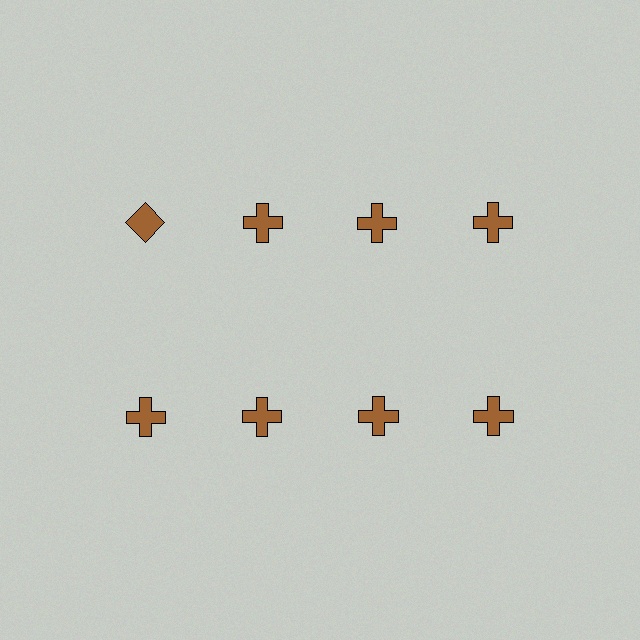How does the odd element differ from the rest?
It has a different shape: diamond instead of cross.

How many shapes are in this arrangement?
There are 8 shapes arranged in a grid pattern.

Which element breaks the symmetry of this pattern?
The brown diamond in the top row, leftmost column breaks the symmetry. All other shapes are brown crosses.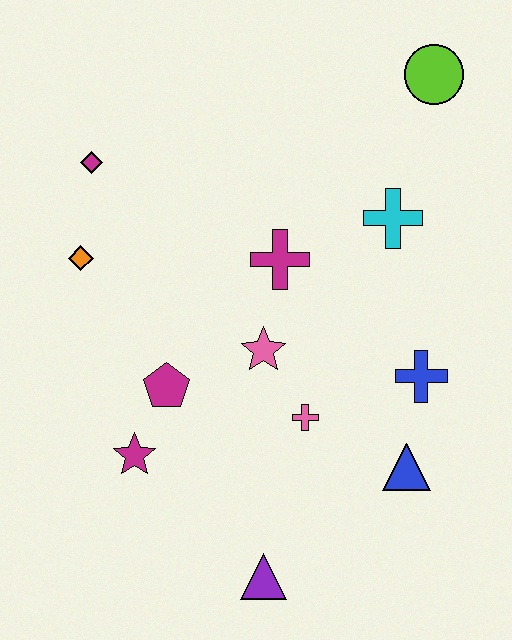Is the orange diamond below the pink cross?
No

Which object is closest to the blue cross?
The blue triangle is closest to the blue cross.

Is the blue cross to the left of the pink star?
No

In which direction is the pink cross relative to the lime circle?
The pink cross is below the lime circle.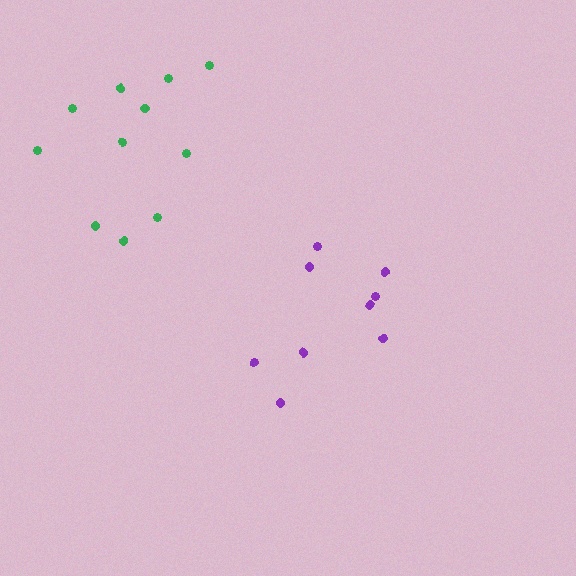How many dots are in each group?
Group 1: 11 dots, Group 2: 9 dots (20 total).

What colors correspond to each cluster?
The clusters are colored: green, purple.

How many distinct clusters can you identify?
There are 2 distinct clusters.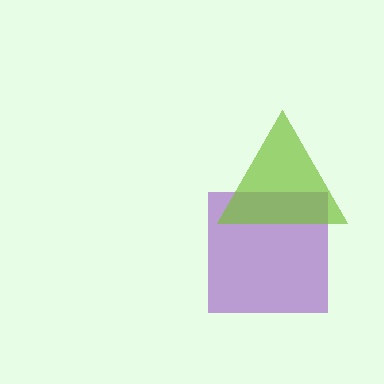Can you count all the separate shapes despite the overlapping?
Yes, there are 2 separate shapes.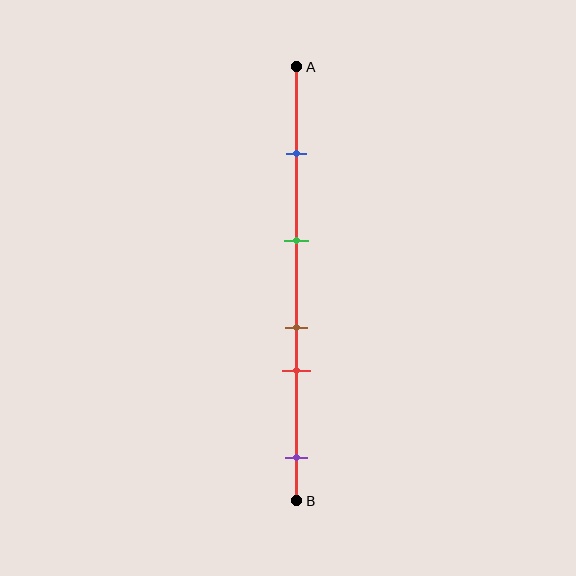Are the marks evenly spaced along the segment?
No, the marks are not evenly spaced.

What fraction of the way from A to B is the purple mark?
The purple mark is approximately 90% (0.9) of the way from A to B.